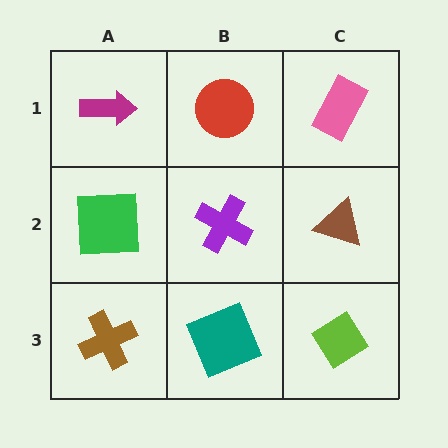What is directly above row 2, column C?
A pink rectangle.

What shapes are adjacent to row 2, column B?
A red circle (row 1, column B), a teal square (row 3, column B), a green square (row 2, column A), a brown triangle (row 2, column C).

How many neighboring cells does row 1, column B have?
3.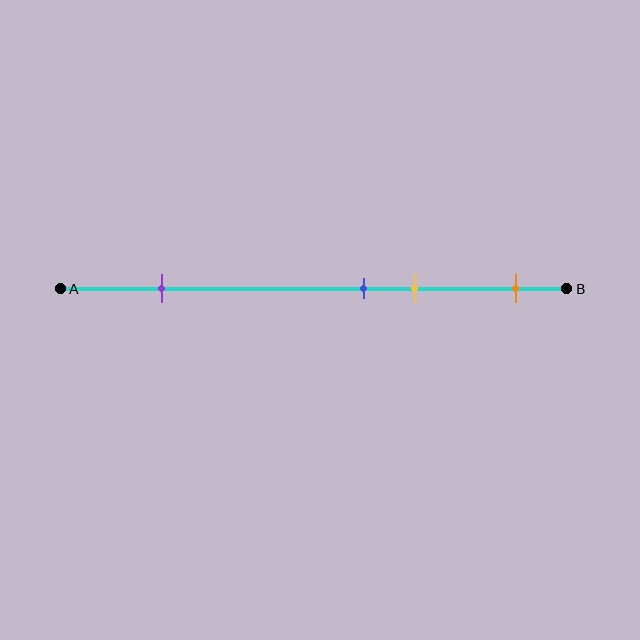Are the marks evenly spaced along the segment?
No, the marks are not evenly spaced.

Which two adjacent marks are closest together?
The blue and yellow marks are the closest adjacent pair.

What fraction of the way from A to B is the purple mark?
The purple mark is approximately 20% (0.2) of the way from A to B.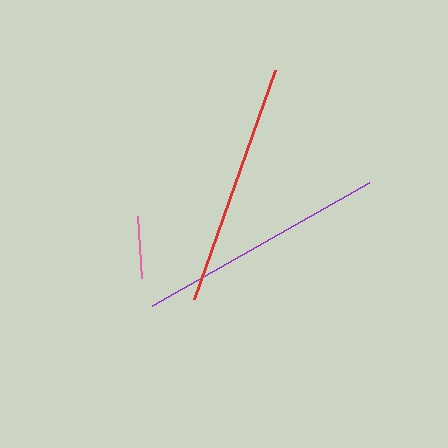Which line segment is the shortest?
The pink line is the shortest at approximately 62 pixels.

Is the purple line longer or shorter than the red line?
The purple line is longer than the red line.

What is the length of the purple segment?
The purple segment is approximately 249 pixels long.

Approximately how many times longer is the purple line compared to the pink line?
The purple line is approximately 4.0 times the length of the pink line.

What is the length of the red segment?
The red segment is approximately 243 pixels long.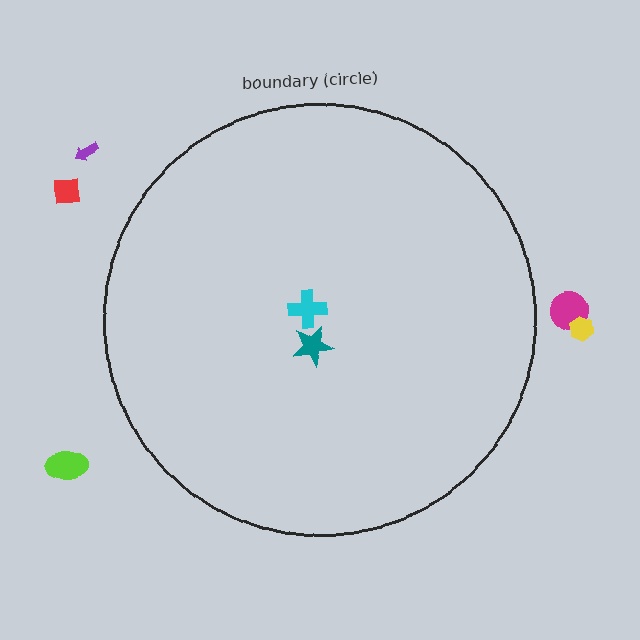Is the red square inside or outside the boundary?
Outside.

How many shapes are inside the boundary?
2 inside, 5 outside.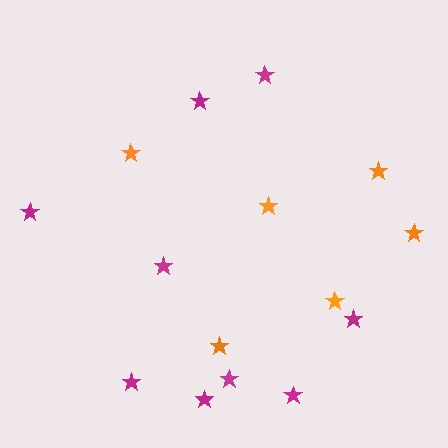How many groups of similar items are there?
There are 2 groups: one group of magenta stars (9) and one group of orange stars (6).